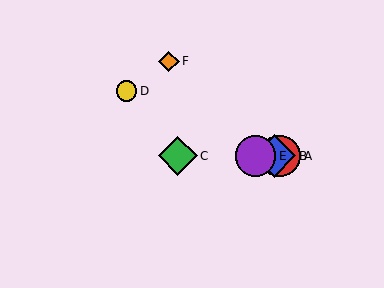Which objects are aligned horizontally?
Objects A, B, C, E are aligned horizontally.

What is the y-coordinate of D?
Object D is at y≈91.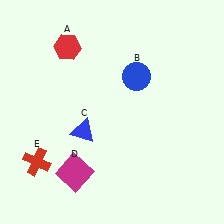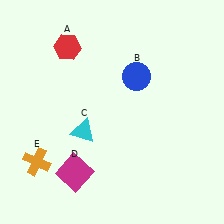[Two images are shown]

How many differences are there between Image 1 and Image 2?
There are 2 differences between the two images.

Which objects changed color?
C changed from blue to cyan. E changed from red to orange.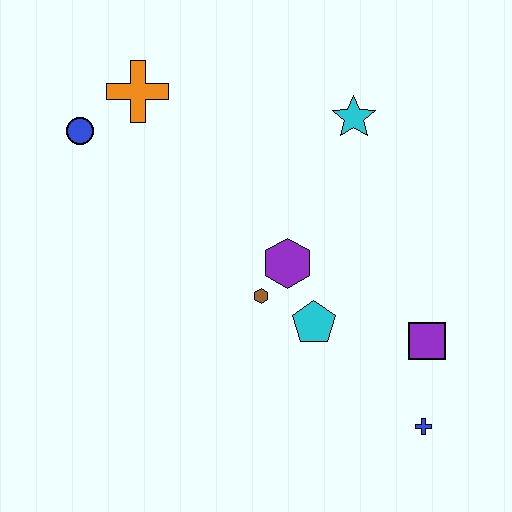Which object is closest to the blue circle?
The orange cross is closest to the blue circle.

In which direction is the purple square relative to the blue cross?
The purple square is above the blue cross.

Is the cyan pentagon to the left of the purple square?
Yes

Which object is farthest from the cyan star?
The blue cross is farthest from the cyan star.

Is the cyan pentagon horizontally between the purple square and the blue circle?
Yes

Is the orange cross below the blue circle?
No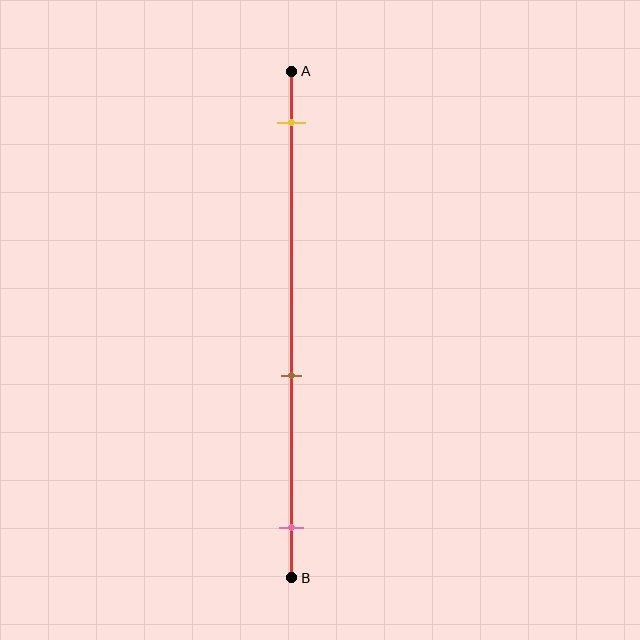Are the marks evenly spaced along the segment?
No, the marks are not evenly spaced.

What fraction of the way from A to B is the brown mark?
The brown mark is approximately 60% (0.6) of the way from A to B.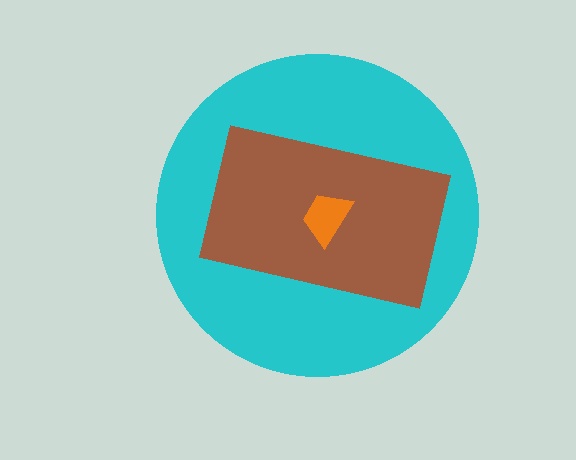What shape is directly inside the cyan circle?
The brown rectangle.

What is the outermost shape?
The cyan circle.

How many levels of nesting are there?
3.